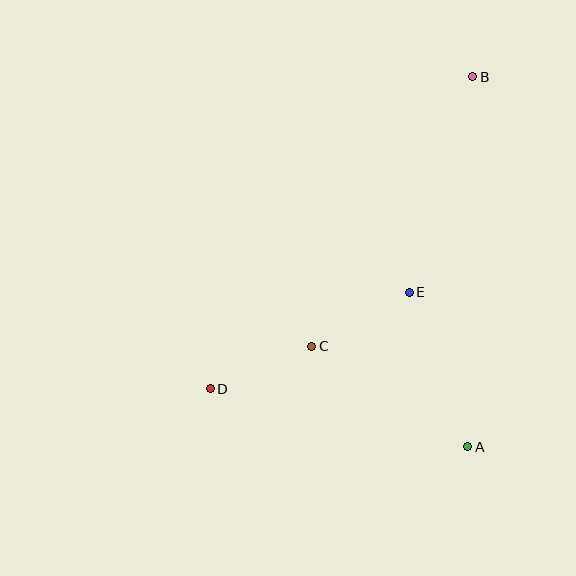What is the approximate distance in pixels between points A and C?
The distance between A and C is approximately 186 pixels.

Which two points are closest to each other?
Points C and D are closest to each other.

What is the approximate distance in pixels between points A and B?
The distance between A and B is approximately 370 pixels.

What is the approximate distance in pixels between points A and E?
The distance between A and E is approximately 165 pixels.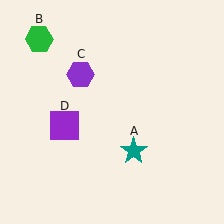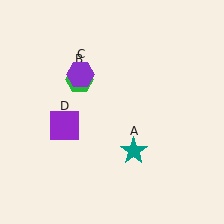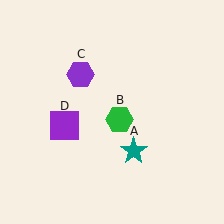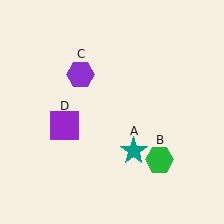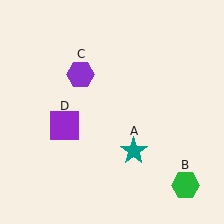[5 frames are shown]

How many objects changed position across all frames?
1 object changed position: green hexagon (object B).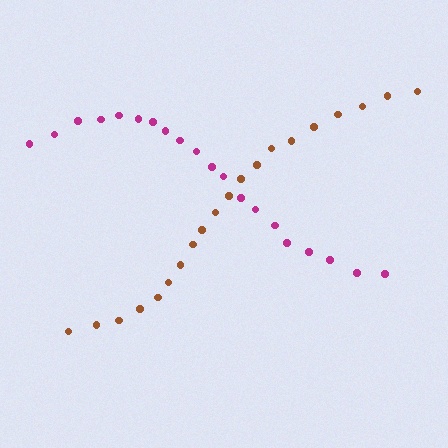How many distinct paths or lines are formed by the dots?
There are 2 distinct paths.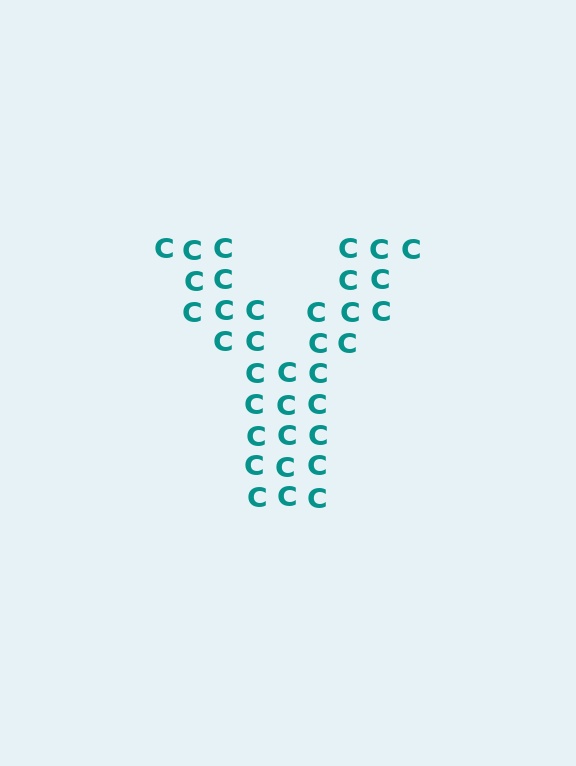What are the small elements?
The small elements are letter C's.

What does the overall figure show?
The overall figure shows the letter Y.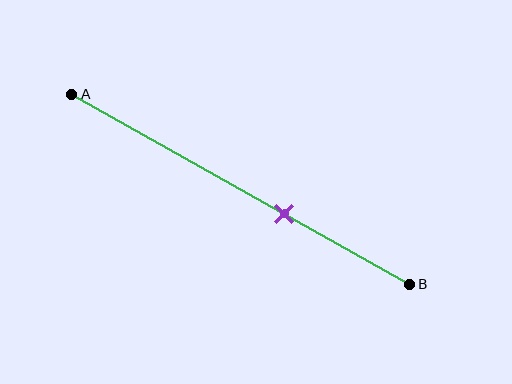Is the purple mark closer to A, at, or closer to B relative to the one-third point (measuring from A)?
The purple mark is closer to point B than the one-third point of segment AB.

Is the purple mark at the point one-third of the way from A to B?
No, the mark is at about 65% from A, not at the 33% one-third point.